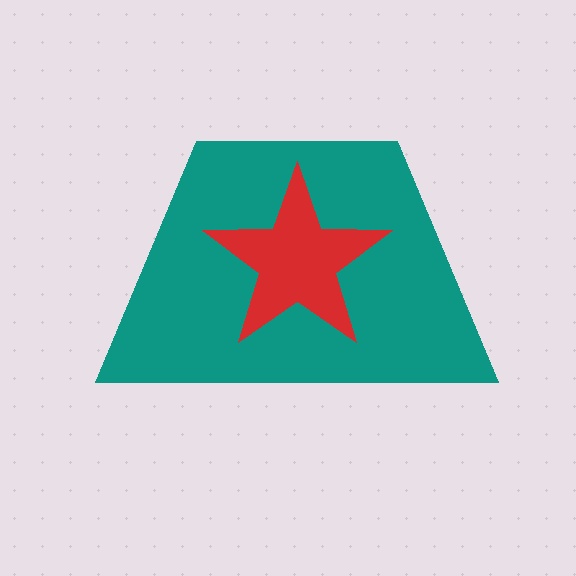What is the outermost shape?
The teal trapezoid.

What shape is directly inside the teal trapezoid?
The red star.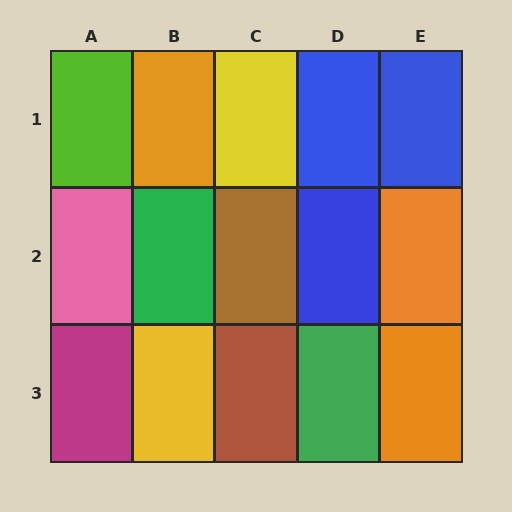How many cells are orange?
3 cells are orange.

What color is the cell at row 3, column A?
Magenta.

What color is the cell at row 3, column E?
Orange.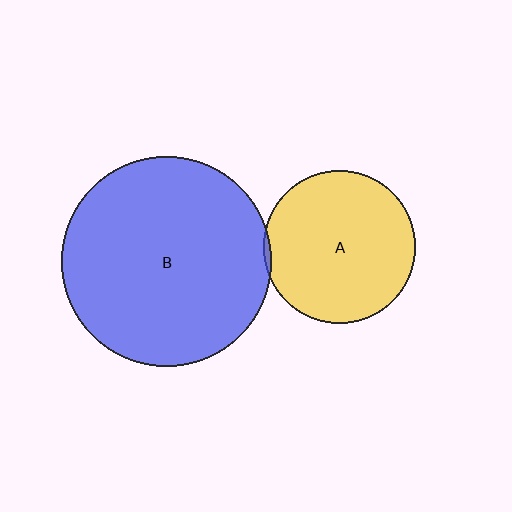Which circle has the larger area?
Circle B (blue).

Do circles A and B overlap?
Yes.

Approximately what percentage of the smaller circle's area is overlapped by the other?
Approximately 5%.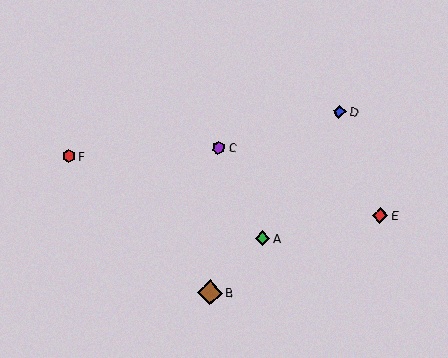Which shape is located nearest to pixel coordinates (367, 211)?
The red diamond (labeled E) at (380, 215) is nearest to that location.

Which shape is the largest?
The brown diamond (labeled B) is the largest.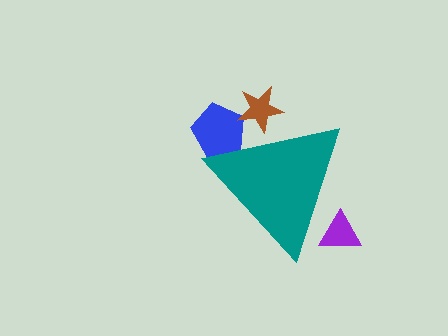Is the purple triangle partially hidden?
Yes, the purple triangle is partially hidden behind the teal triangle.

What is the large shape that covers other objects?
A teal triangle.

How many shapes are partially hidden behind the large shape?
3 shapes are partially hidden.